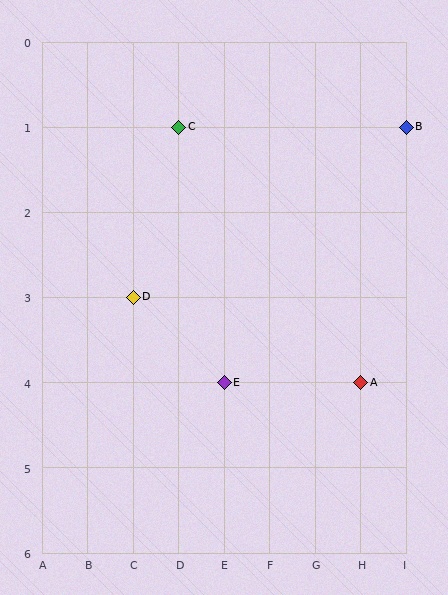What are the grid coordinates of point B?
Point B is at grid coordinates (I, 1).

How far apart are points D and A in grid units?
Points D and A are 5 columns and 1 row apart (about 5.1 grid units diagonally).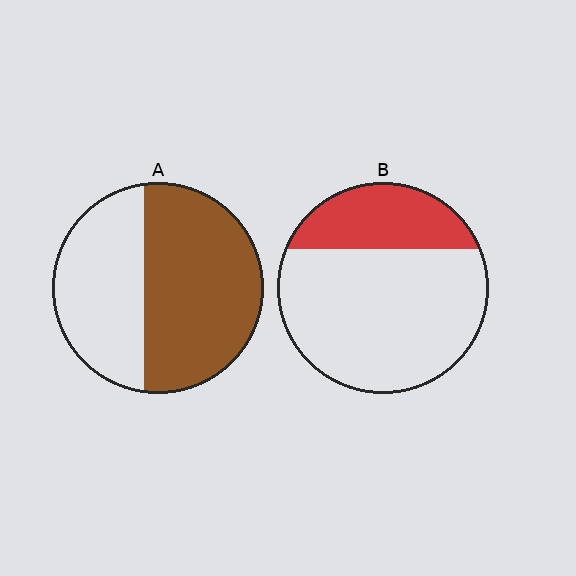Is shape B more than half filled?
No.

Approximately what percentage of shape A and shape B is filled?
A is approximately 60% and B is approximately 25%.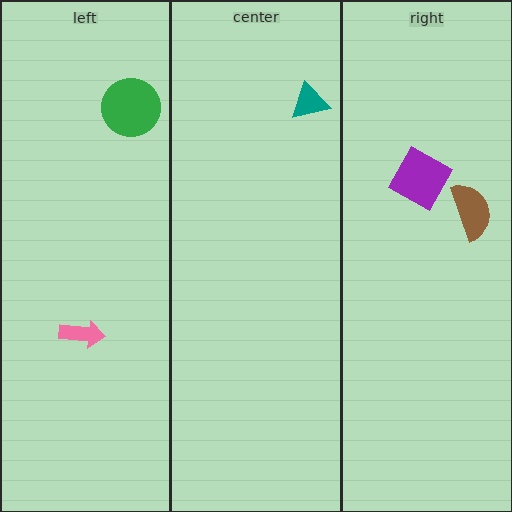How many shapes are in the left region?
2.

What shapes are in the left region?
The pink arrow, the green circle.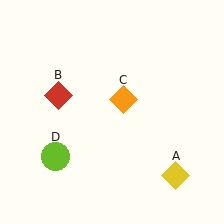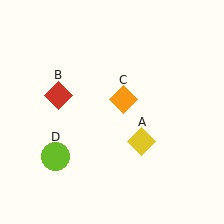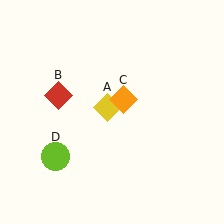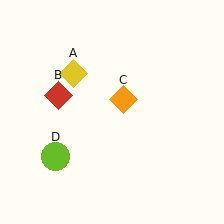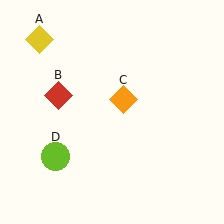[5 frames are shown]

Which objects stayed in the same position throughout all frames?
Red diamond (object B) and orange diamond (object C) and lime circle (object D) remained stationary.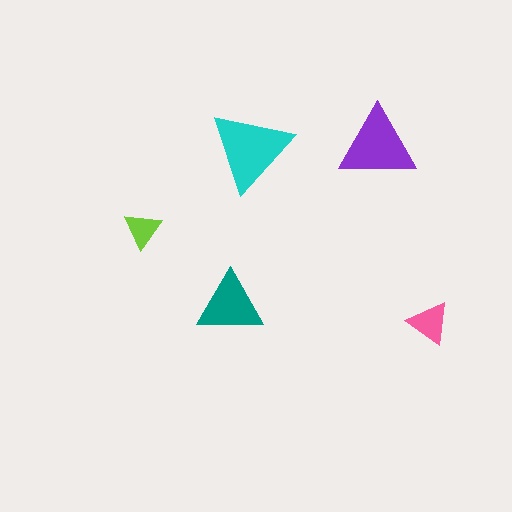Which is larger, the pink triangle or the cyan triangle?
The cyan one.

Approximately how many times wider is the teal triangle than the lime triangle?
About 1.5 times wider.